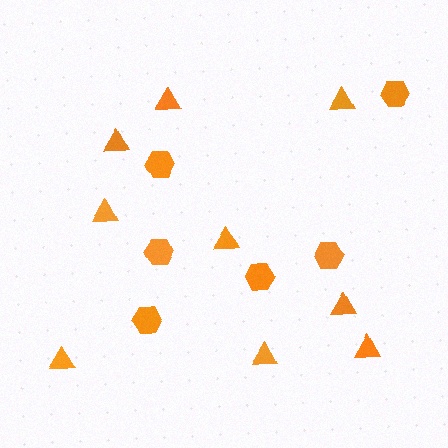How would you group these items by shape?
There are 2 groups: one group of hexagons (6) and one group of triangles (9).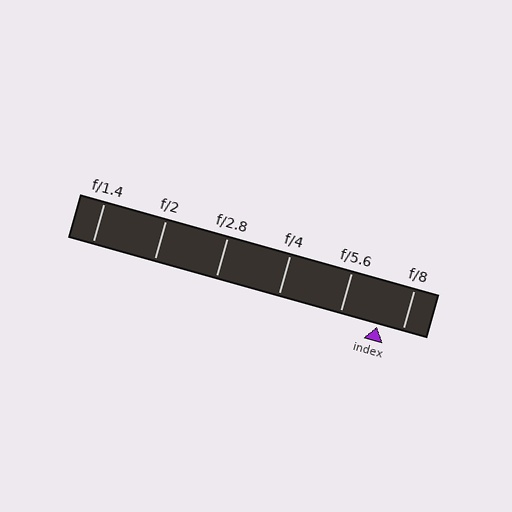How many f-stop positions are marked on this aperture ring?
There are 6 f-stop positions marked.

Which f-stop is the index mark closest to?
The index mark is closest to f/8.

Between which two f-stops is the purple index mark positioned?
The index mark is between f/5.6 and f/8.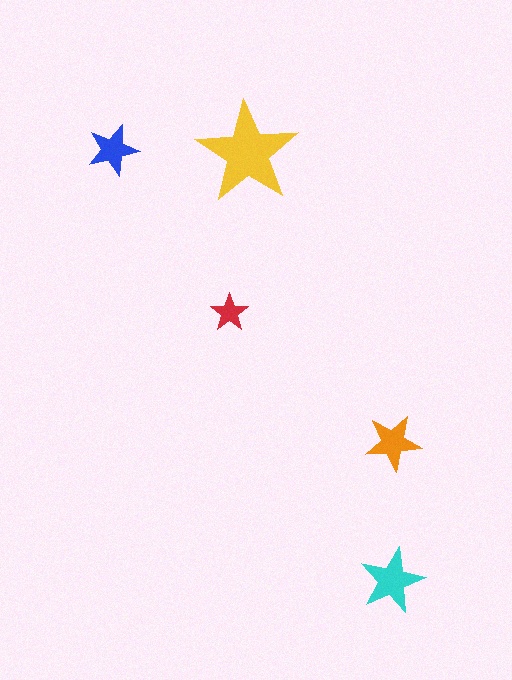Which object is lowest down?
The cyan star is bottommost.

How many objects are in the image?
There are 5 objects in the image.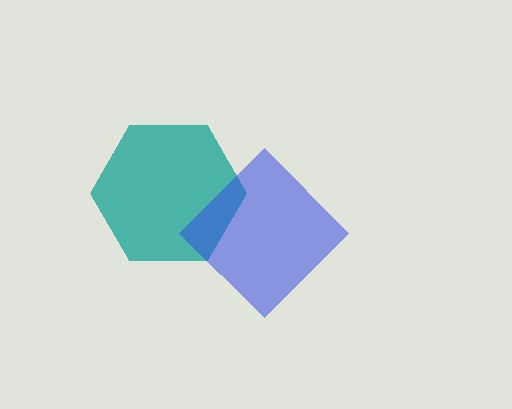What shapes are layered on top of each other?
The layered shapes are: a teal hexagon, a blue diamond.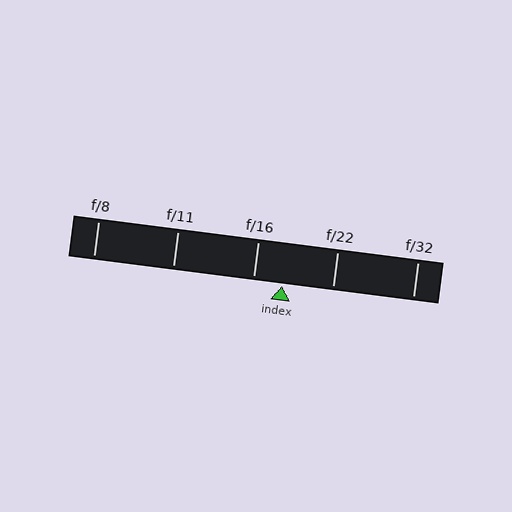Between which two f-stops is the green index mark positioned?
The index mark is between f/16 and f/22.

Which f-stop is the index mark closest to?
The index mark is closest to f/16.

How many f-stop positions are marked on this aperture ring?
There are 5 f-stop positions marked.